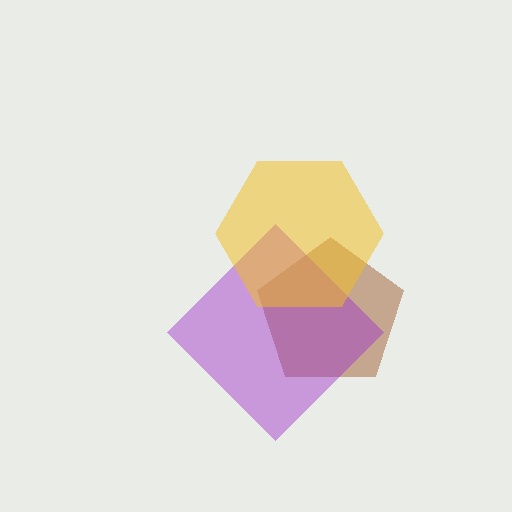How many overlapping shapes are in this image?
There are 3 overlapping shapes in the image.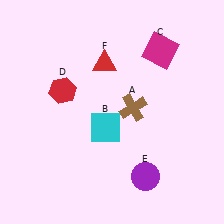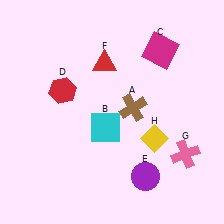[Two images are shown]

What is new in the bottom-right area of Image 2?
A pink cross (G) was added in the bottom-right area of Image 2.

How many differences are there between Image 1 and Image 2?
There are 2 differences between the two images.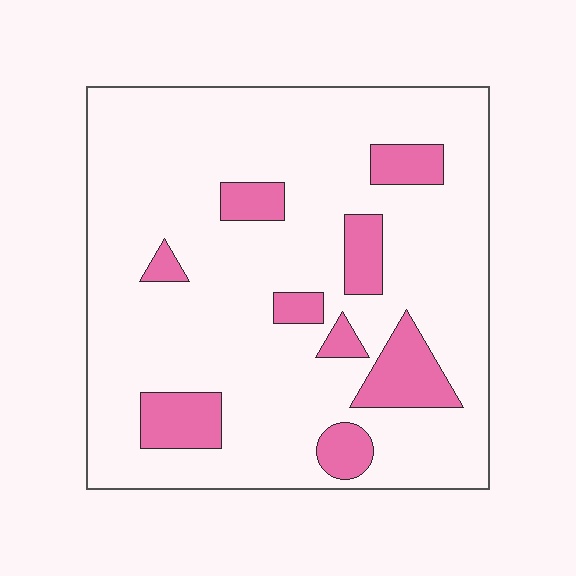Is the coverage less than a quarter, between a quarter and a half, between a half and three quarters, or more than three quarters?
Less than a quarter.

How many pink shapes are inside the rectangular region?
9.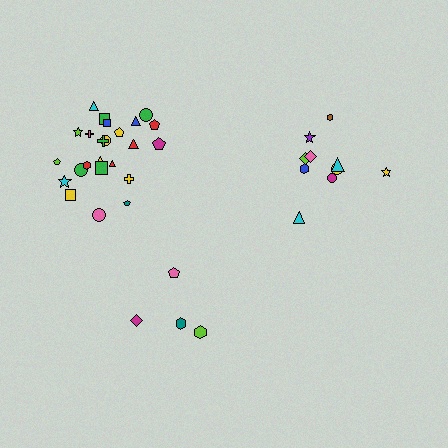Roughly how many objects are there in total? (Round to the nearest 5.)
Roughly 40 objects in total.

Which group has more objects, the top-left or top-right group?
The top-left group.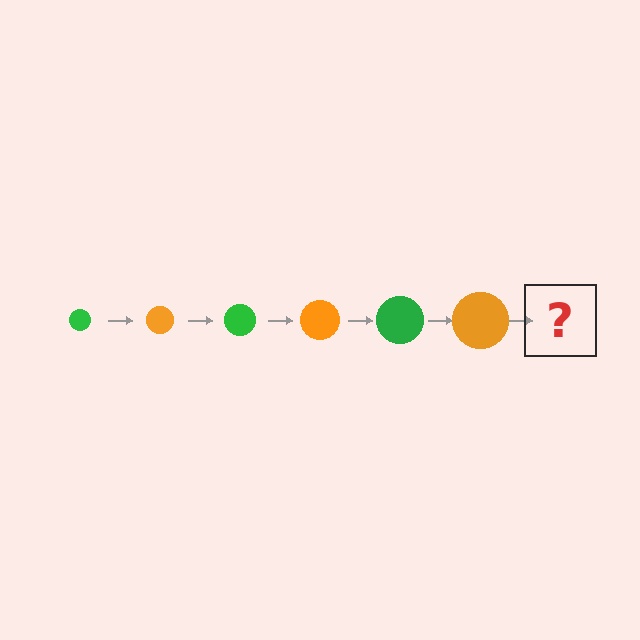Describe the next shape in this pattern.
It should be a green circle, larger than the previous one.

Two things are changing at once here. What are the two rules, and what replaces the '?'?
The two rules are that the circle grows larger each step and the color cycles through green and orange. The '?' should be a green circle, larger than the previous one.